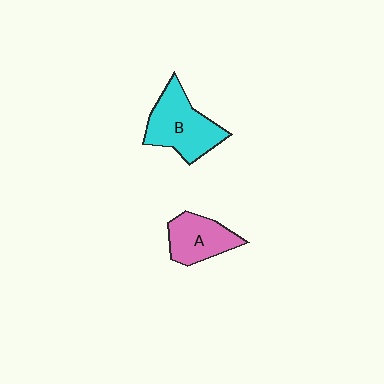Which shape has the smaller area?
Shape A (pink).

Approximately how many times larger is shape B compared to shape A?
Approximately 1.4 times.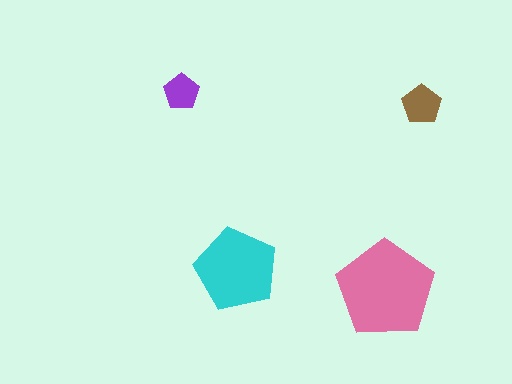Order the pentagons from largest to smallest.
the pink one, the cyan one, the brown one, the purple one.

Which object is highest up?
The purple pentagon is topmost.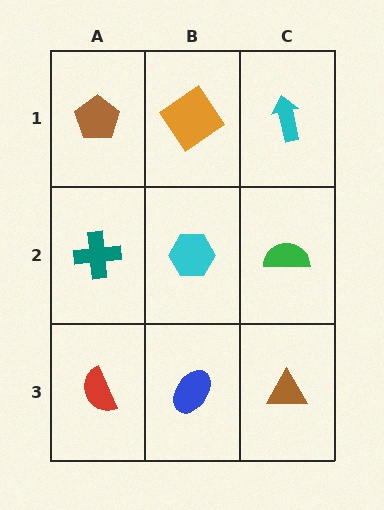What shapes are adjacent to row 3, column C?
A green semicircle (row 2, column C), a blue ellipse (row 3, column B).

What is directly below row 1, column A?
A teal cross.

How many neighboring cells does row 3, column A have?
2.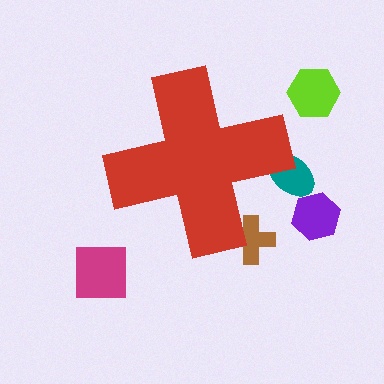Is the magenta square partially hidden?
No, the magenta square is fully visible.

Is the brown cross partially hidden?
Yes, the brown cross is partially hidden behind the red cross.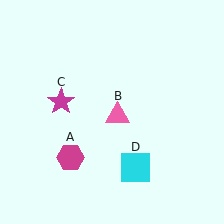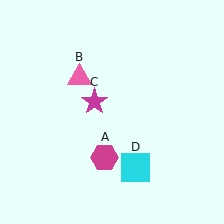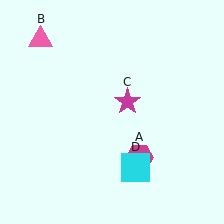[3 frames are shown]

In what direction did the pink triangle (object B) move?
The pink triangle (object B) moved up and to the left.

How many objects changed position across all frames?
3 objects changed position: magenta hexagon (object A), pink triangle (object B), magenta star (object C).